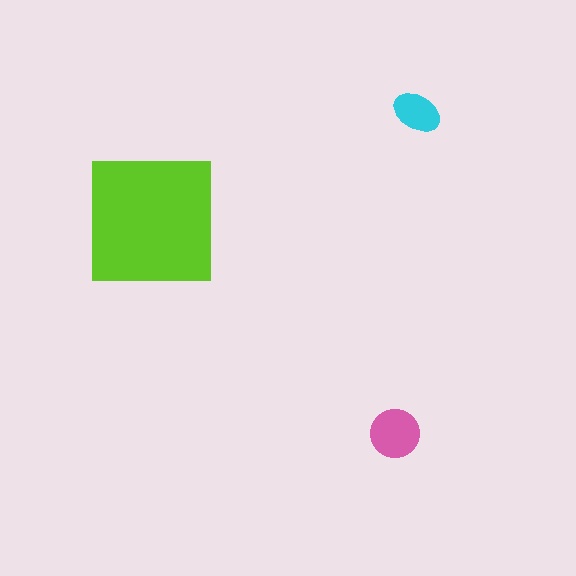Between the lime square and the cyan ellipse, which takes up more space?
The lime square.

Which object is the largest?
The lime square.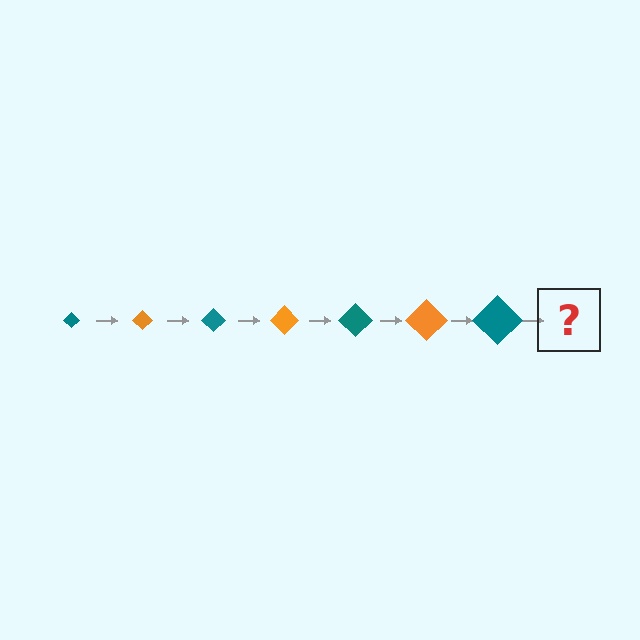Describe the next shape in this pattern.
It should be an orange diamond, larger than the previous one.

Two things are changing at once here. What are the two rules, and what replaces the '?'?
The two rules are that the diamond grows larger each step and the color cycles through teal and orange. The '?' should be an orange diamond, larger than the previous one.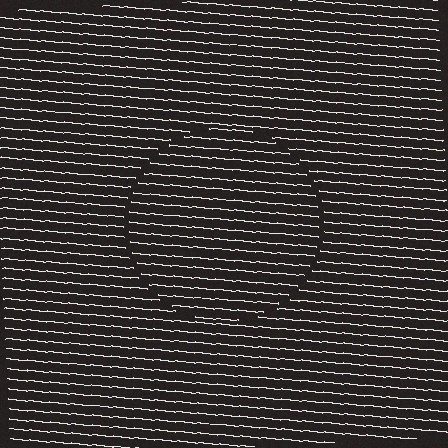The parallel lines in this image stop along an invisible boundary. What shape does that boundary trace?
An illusory circle. The interior of the shape contains the same grating, shifted by half a period — the contour is defined by the phase discontinuity where line-ends from the inner and outer gratings abut.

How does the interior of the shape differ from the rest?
The interior of the shape contains the same grating, shifted by half a period — the contour is defined by the phase discontinuity where line-ends from the inner and outer gratings abut.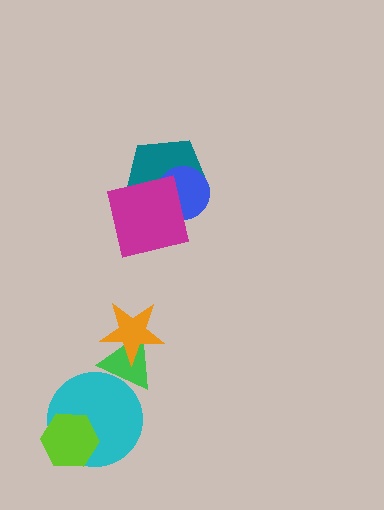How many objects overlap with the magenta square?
2 objects overlap with the magenta square.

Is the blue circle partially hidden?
Yes, it is partially covered by another shape.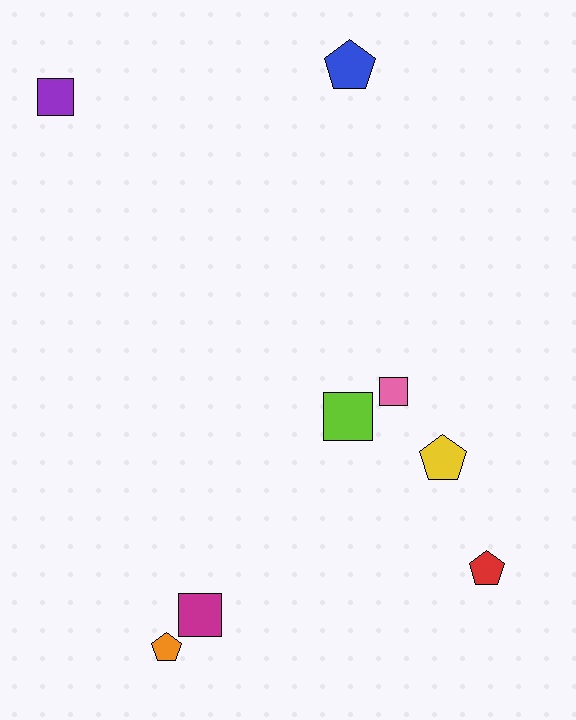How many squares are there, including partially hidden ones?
There are 4 squares.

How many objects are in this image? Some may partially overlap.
There are 8 objects.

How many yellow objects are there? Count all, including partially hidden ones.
There is 1 yellow object.